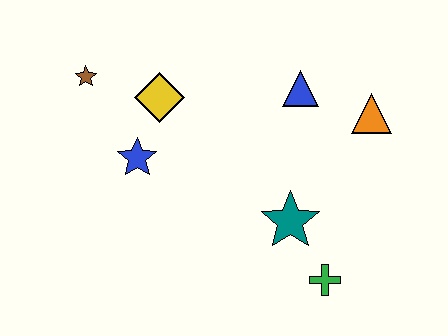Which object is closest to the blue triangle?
The orange triangle is closest to the blue triangle.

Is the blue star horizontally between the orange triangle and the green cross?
No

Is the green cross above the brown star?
No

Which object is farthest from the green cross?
The brown star is farthest from the green cross.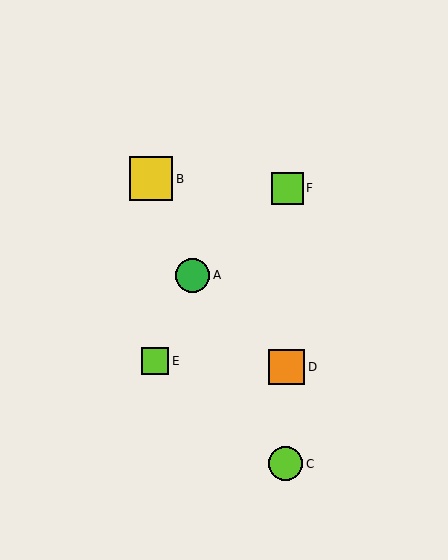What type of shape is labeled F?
Shape F is a lime square.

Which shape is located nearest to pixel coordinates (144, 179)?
The yellow square (labeled B) at (151, 179) is nearest to that location.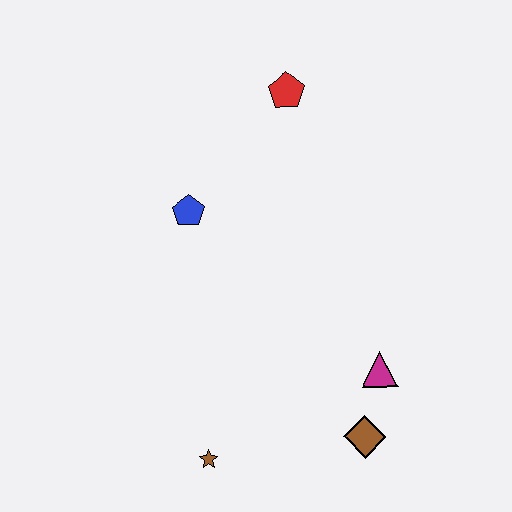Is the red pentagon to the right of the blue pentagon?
Yes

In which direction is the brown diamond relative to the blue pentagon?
The brown diamond is below the blue pentagon.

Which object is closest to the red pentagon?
The blue pentagon is closest to the red pentagon.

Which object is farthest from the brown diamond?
The red pentagon is farthest from the brown diamond.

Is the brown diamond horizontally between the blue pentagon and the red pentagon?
No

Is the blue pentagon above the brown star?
Yes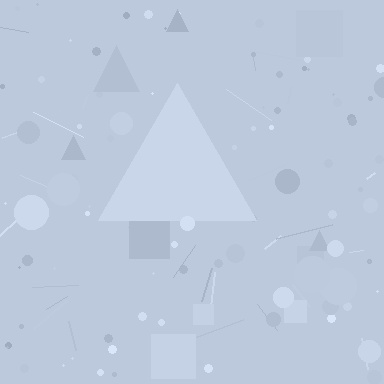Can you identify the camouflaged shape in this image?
The camouflaged shape is a triangle.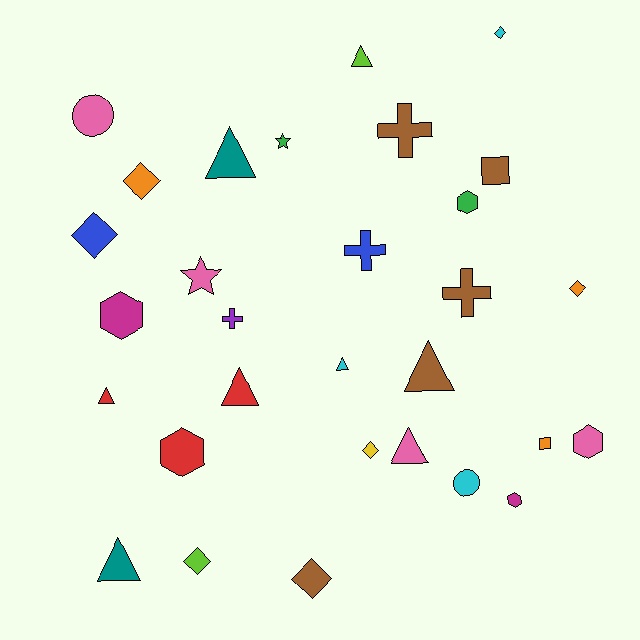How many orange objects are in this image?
There are 3 orange objects.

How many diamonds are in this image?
There are 7 diamonds.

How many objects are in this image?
There are 30 objects.